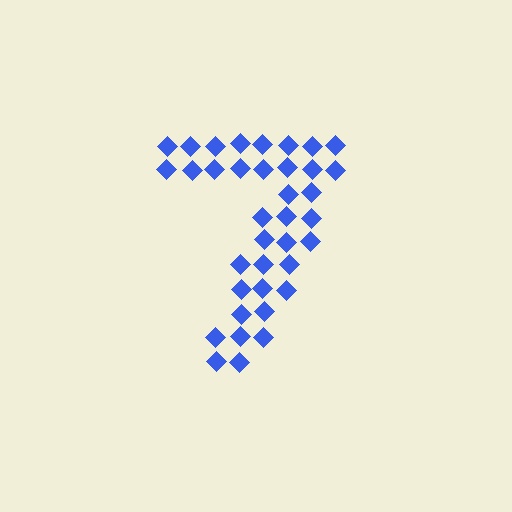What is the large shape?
The large shape is the digit 7.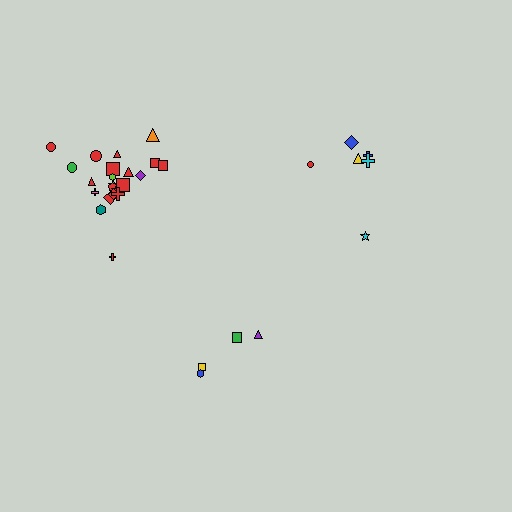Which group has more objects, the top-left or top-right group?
The top-left group.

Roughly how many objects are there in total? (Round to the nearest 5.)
Roughly 30 objects in total.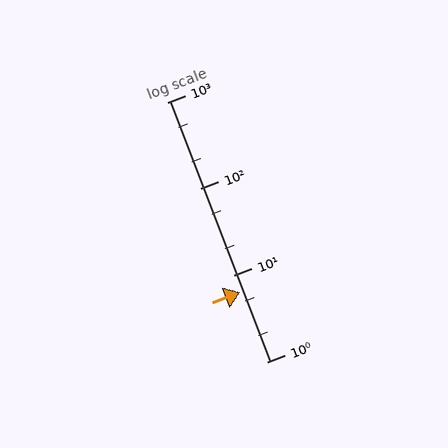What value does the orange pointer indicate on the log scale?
The pointer indicates approximately 6.3.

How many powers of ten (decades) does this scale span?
The scale spans 3 decades, from 1 to 1000.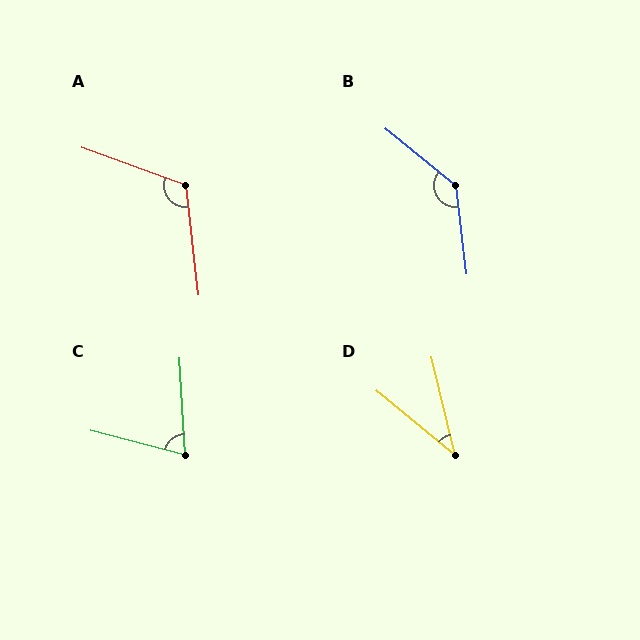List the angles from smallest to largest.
D (37°), C (72°), A (117°), B (136°).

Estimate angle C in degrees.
Approximately 72 degrees.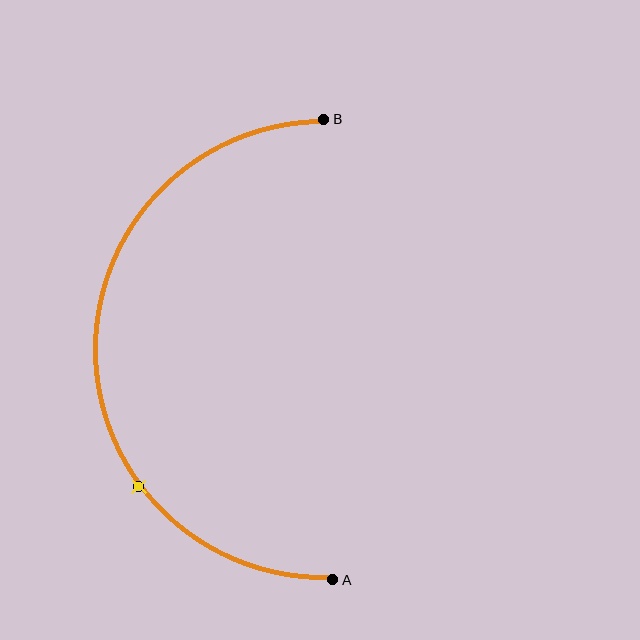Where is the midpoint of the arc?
The arc midpoint is the point on the curve farthest from the straight line joining A and B. It sits to the left of that line.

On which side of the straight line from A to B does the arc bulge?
The arc bulges to the left of the straight line connecting A and B.